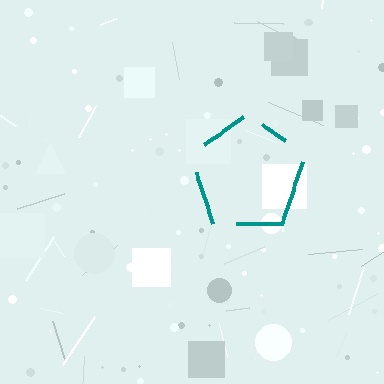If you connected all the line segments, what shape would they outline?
They would outline a pentagon.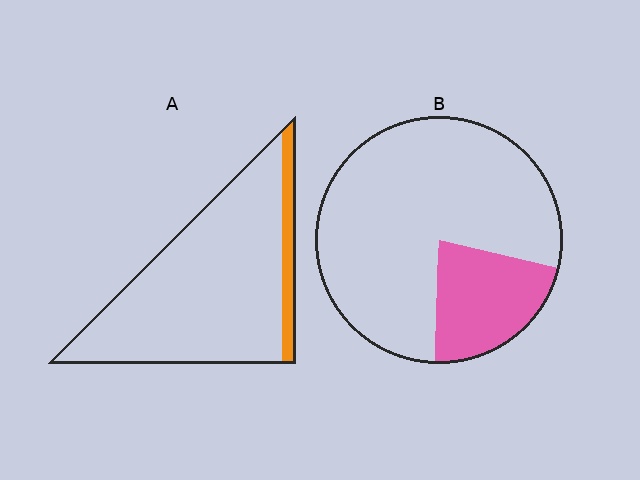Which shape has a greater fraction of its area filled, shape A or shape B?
Shape B.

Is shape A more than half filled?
No.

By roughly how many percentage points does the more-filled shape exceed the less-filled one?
By roughly 10 percentage points (B over A).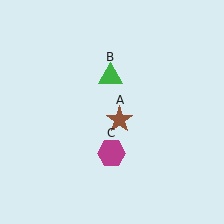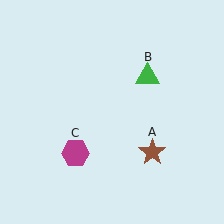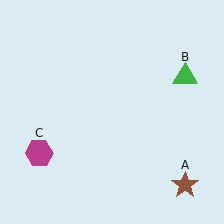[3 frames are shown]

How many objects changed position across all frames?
3 objects changed position: brown star (object A), green triangle (object B), magenta hexagon (object C).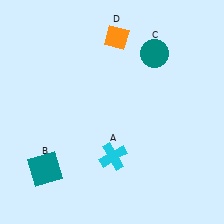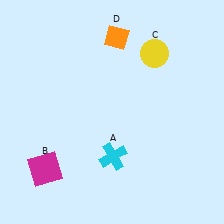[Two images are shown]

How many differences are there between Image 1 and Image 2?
There are 2 differences between the two images.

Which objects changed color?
B changed from teal to magenta. C changed from teal to yellow.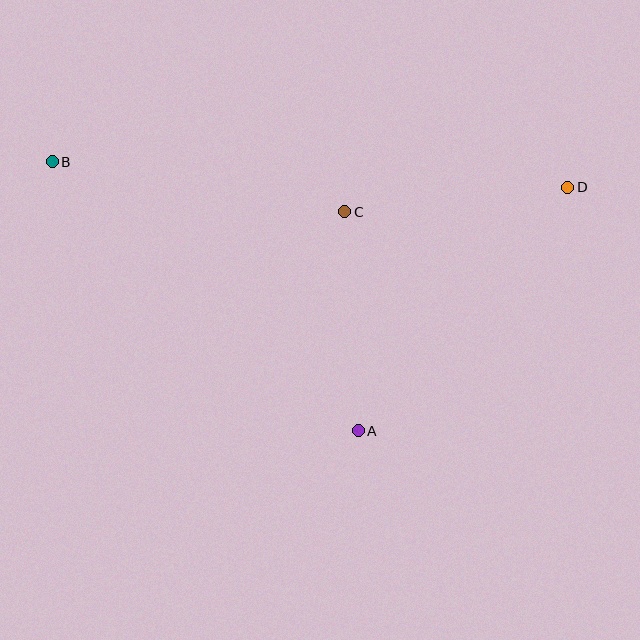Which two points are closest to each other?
Points A and C are closest to each other.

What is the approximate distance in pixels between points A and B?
The distance between A and B is approximately 407 pixels.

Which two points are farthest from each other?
Points B and D are farthest from each other.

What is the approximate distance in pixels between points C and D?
The distance between C and D is approximately 224 pixels.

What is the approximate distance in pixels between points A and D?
The distance between A and D is approximately 321 pixels.